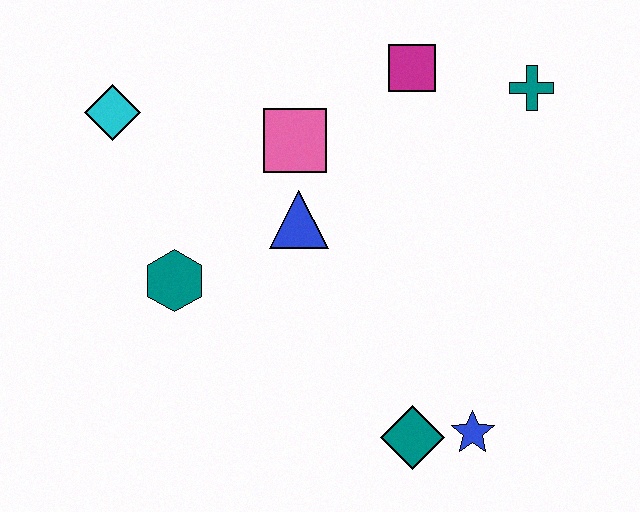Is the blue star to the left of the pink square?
No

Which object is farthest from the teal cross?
The cyan diamond is farthest from the teal cross.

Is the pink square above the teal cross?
No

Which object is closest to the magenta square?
The teal cross is closest to the magenta square.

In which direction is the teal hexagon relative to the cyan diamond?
The teal hexagon is below the cyan diamond.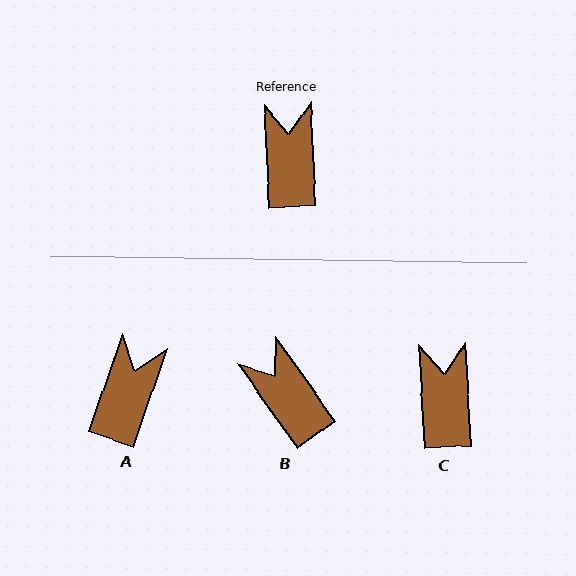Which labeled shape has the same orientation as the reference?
C.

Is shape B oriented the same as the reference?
No, it is off by about 33 degrees.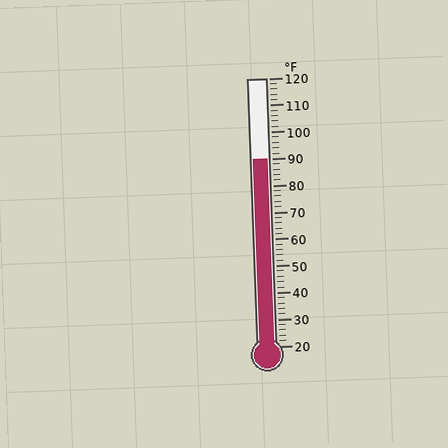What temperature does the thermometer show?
The thermometer shows approximately 90°F.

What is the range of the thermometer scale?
The thermometer scale ranges from 20°F to 120°F.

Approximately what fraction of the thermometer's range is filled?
The thermometer is filled to approximately 70% of its range.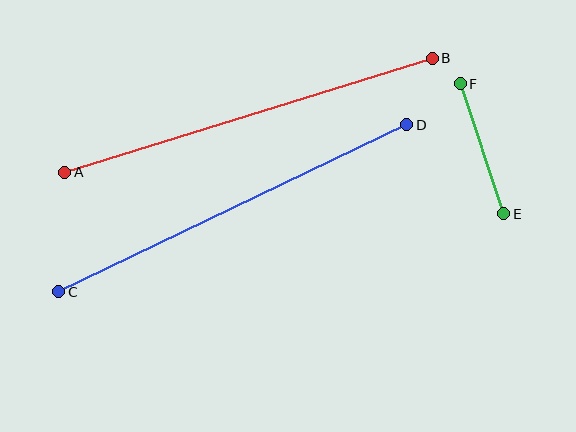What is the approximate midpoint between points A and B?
The midpoint is at approximately (248, 115) pixels.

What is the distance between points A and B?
The distance is approximately 385 pixels.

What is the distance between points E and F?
The distance is approximately 137 pixels.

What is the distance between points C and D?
The distance is approximately 386 pixels.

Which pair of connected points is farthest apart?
Points C and D are farthest apart.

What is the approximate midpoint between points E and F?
The midpoint is at approximately (482, 149) pixels.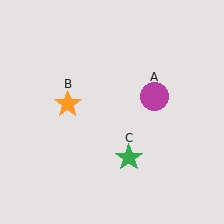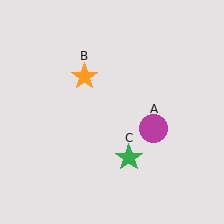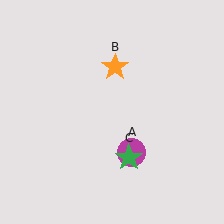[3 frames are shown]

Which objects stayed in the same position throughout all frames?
Green star (object C) remained stationary.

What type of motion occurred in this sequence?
The magenta circle (object A), orange star (object B) rotated clockwise around the center of the scene.